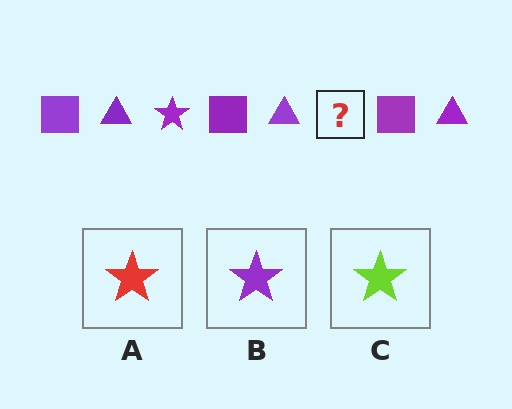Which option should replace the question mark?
Option B.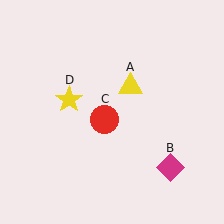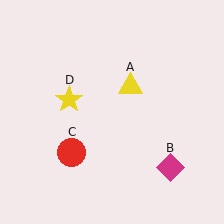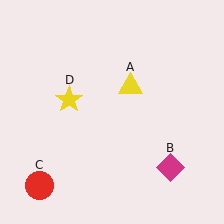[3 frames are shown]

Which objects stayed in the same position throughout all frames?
Yellow triangle (object A) and magenta diamond (object B) and yellow star (object D) remained stationary.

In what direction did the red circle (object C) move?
The red circle (object C) moved down and to the left.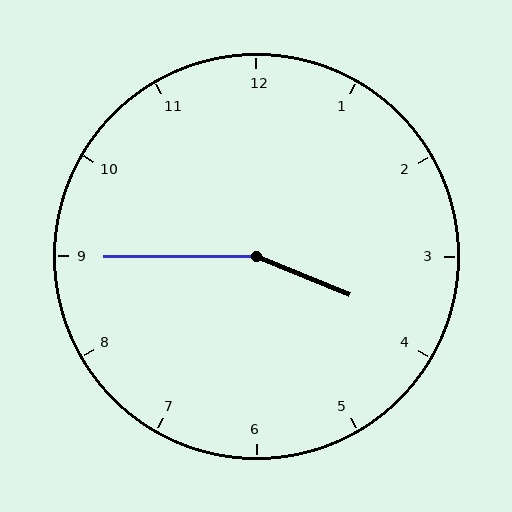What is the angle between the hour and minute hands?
Approximately 158 degrees.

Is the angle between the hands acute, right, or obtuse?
It is obtuse.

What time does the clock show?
3:45.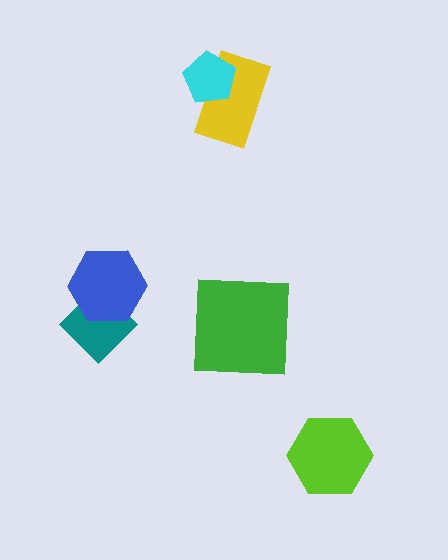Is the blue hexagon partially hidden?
No, no other shape covers it.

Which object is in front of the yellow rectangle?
The cyan pentagon is in front of the yellow rectangle.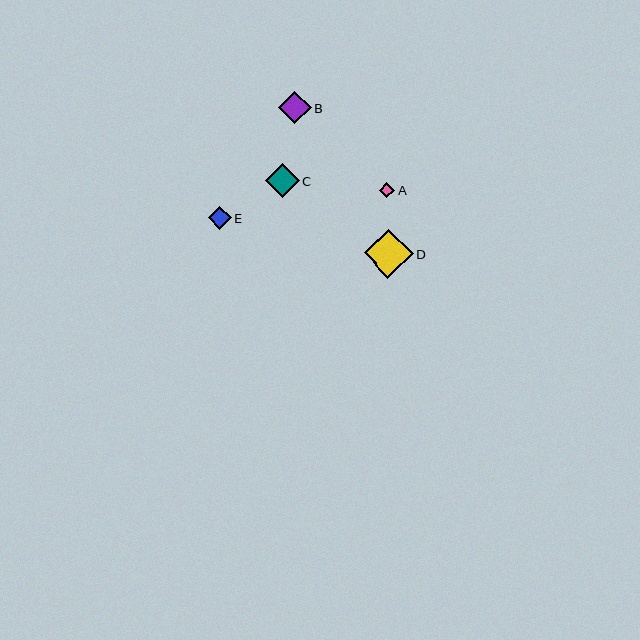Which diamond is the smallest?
Diamond A is the smallest with a size of approximately 15 pixels.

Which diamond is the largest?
Diamond D is the largest with a size of approximately 49 pixels.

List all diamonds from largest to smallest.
From largest to smallest: D, C, B, E, A.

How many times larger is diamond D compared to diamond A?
Diamond D is approximately 3.2 times the size of diamond A.